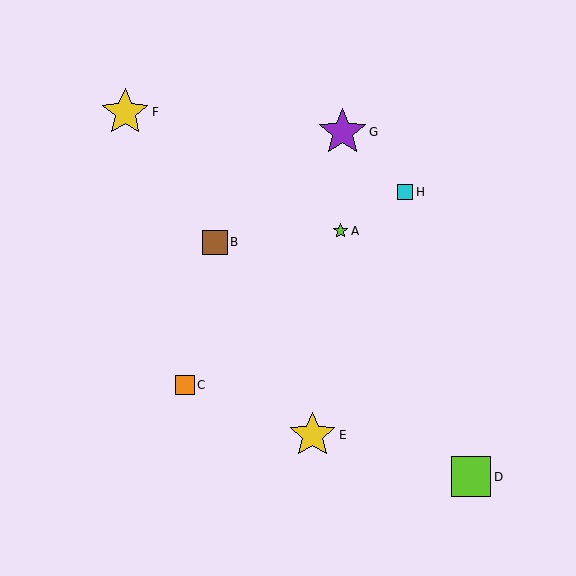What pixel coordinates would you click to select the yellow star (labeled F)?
Click at (125, 112) to select the yellow star F.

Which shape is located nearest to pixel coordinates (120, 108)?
The yellow star (labeled F) at (125, 112) is nearest to that location.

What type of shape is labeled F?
Shape F is a yellow star.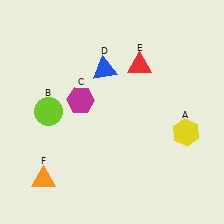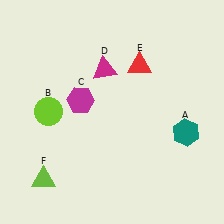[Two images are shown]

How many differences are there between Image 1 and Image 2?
There are 3 differences between the two images.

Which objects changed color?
A changed from yellow to teal. D changed from blue to magenta. F changed from orange to lime.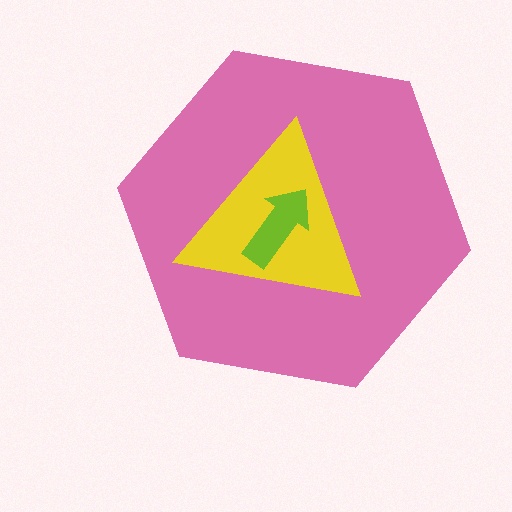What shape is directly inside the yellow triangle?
The lime arrow.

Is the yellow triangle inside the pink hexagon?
Yes.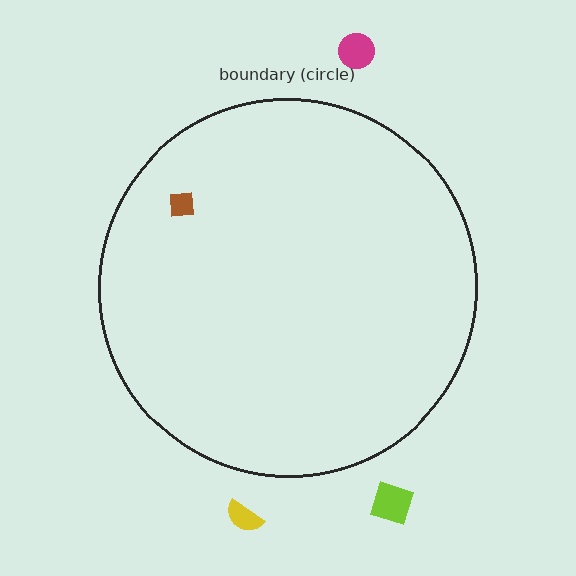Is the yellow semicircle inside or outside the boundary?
Outside.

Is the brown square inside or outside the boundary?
Inside.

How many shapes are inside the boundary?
1 inside, 3 outside.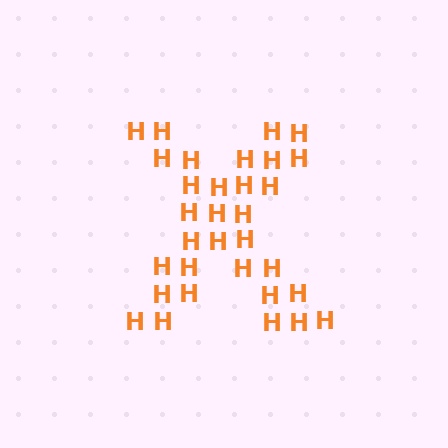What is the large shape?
The large shape is the letter X.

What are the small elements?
The small elements are letter H's.